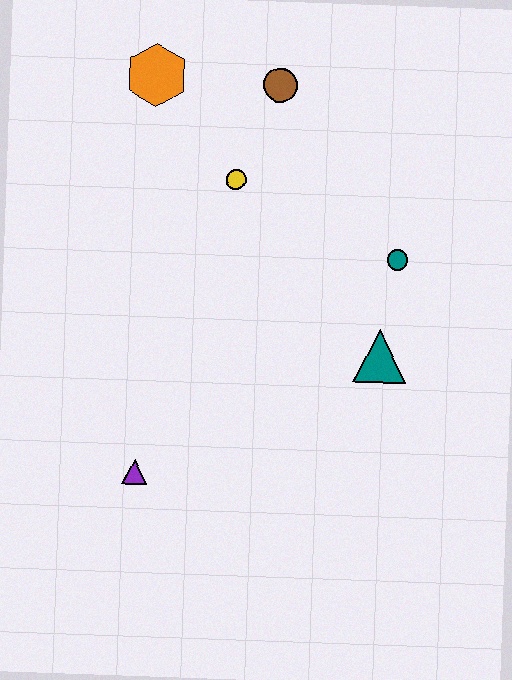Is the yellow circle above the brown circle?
No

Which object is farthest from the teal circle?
The purple triangle is farthest from the teal circle.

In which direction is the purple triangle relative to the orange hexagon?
The purple triangle is below the orange hexagon.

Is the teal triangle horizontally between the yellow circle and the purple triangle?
No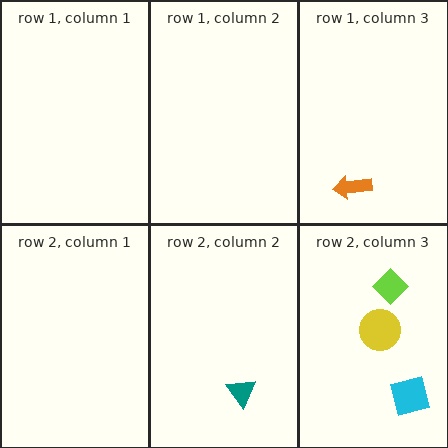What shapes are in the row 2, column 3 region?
The lime diamond, the yellow circle, the cyan square.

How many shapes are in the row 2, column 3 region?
3.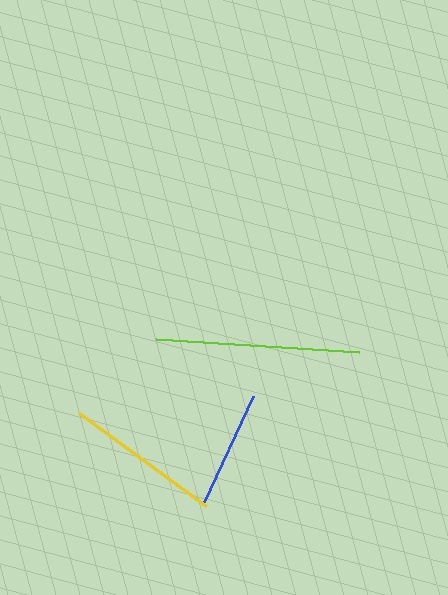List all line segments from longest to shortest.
From longest to shortest: lime, yellow, blue.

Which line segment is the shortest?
The blue line is the shortest at approximately 117 pixels.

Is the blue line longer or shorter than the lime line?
The lime line is longer than the blue line.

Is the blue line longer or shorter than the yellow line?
The yellow line is longer than the blue line.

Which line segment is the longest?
The lime line is the longest at approximately 204 pixels.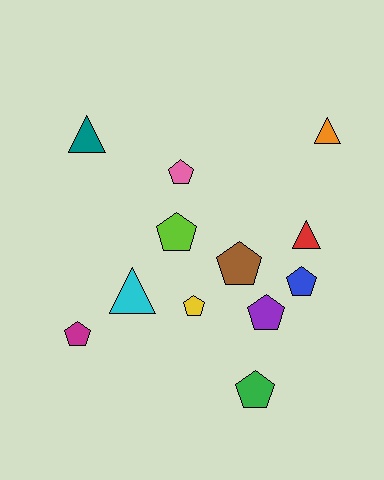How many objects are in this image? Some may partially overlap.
There are 12 objects.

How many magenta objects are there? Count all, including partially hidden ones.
There is 1 magenta object.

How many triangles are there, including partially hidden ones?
There are 4 triangles.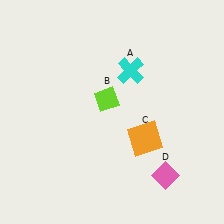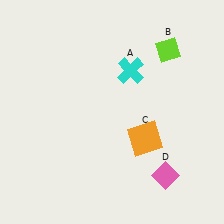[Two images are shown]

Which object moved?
The lime diamond (B) moved right.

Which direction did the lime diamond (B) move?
The lime diamond (B) moved right.